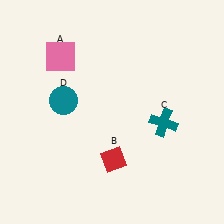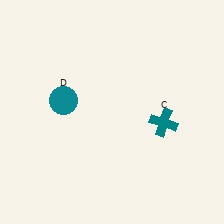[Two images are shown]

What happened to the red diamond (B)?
The red diamond (B) was removed in Image 2. It was in the bottom-right area of Image 1.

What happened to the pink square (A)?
The pink square (A) was removed in Image 2. It was in the top-left area of Image 1.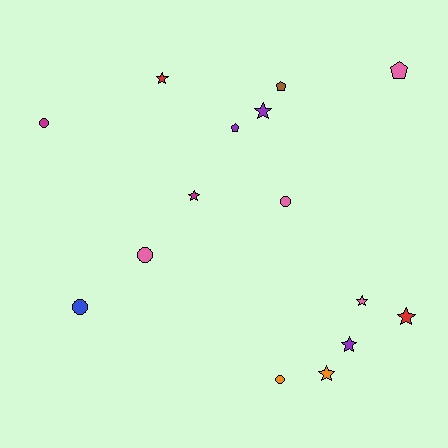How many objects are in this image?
There are 15 objects.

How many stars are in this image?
There are 7 stars.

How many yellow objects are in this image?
There are no yellow objects.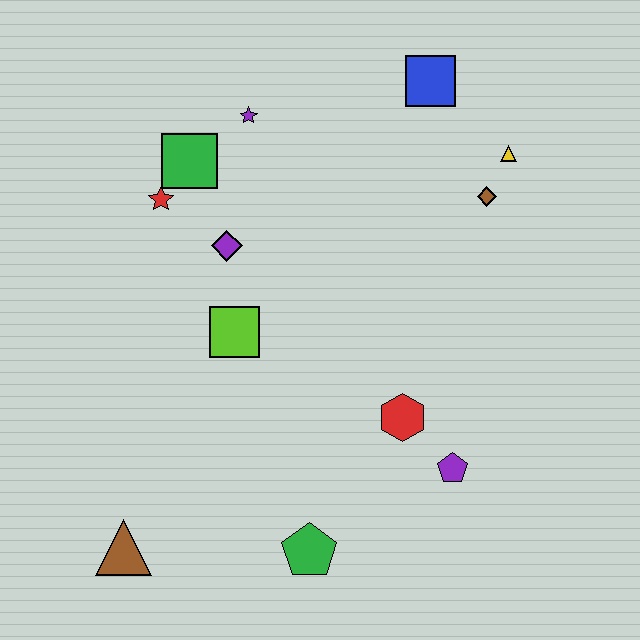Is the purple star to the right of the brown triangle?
Yes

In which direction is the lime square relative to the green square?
The lime square is below the green square.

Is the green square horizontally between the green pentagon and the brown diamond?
No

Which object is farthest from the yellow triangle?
The brown triangle is farthest from the yellow triangle.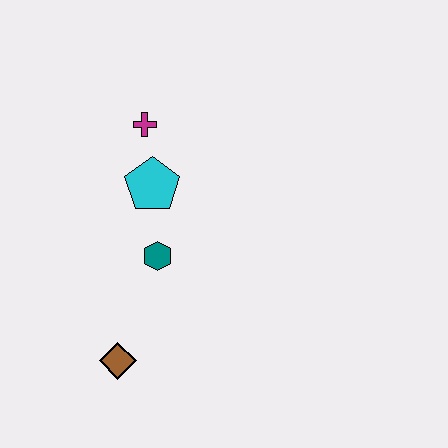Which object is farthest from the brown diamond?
The magenta cross is farthest from the brown diamond.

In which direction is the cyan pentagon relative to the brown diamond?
The cyan pentagon is above the brown diamond.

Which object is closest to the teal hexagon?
The cyan pentagon is closest to the teal hexagon.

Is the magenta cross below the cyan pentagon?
No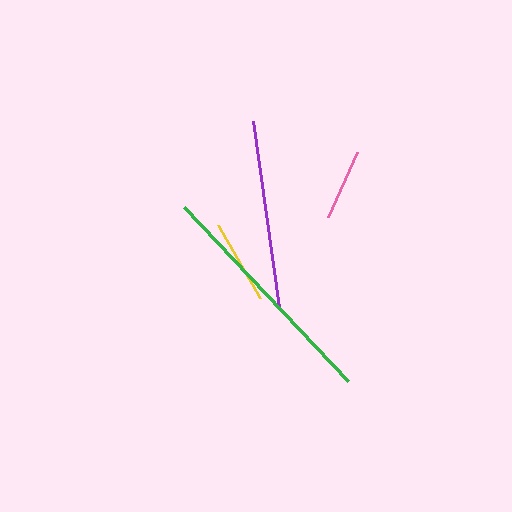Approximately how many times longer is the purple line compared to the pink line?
The purple line is approximately 2.6 times the length of the pink line.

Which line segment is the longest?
The green line is the longest at approximately 239 pixels.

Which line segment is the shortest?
The pink line is the shortest at approximately 71 pixels.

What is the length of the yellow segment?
The yellow segment is approximately 84 pixels long.